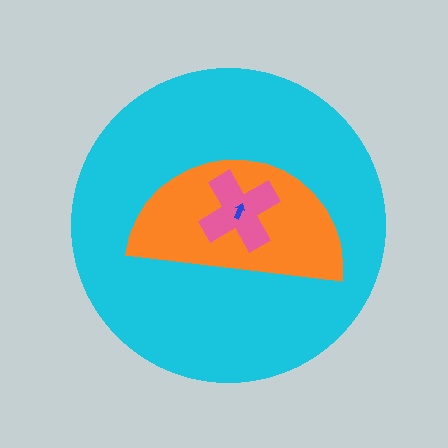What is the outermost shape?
The cyan circle.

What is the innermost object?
The blue arrow.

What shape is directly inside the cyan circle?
The orange semicircle.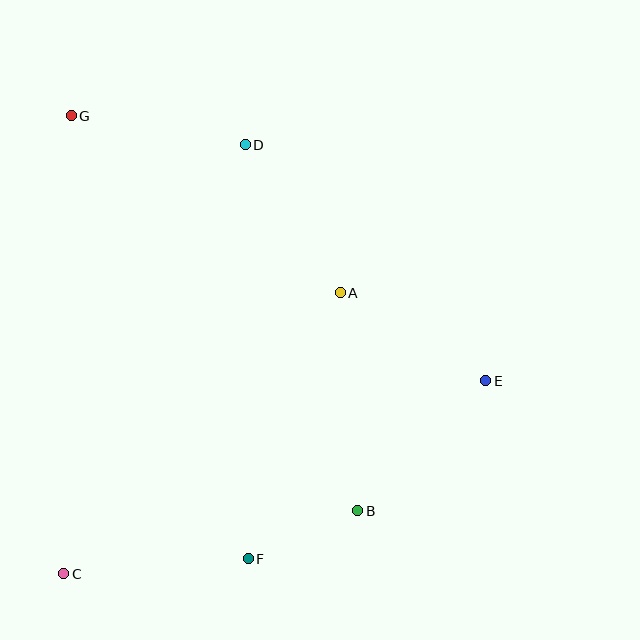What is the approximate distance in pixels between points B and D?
The distance between B and D is approximately 383 pixels.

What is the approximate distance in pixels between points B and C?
The distance between B and C is approximately 301 pixels.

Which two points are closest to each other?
Points B and F are closest to each other.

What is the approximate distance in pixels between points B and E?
The distance between B and E is approximately 182 pixels.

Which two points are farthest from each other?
Points E and G are farthest from each other.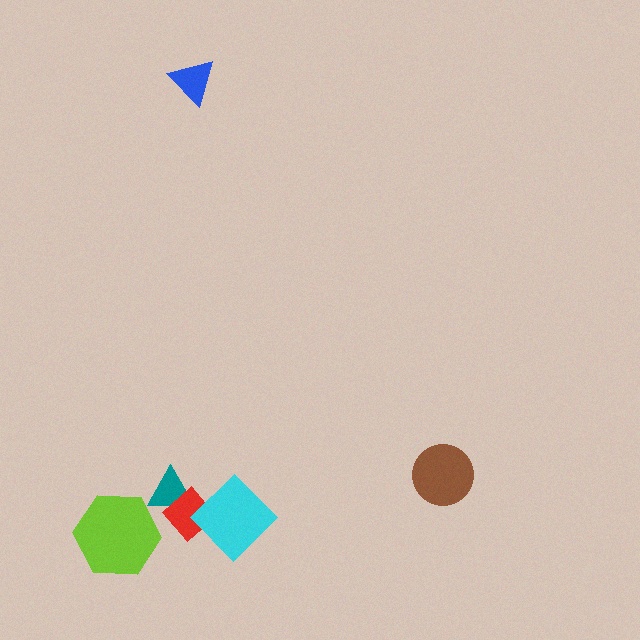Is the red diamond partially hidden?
Yes, it is partially covered by another shape.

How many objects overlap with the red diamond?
2 objects overlap with the red diamond.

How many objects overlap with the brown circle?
0 objects overlap with the brown circle.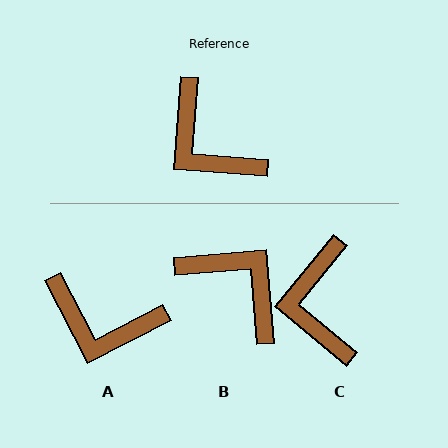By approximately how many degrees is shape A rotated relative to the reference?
Approximately 32 degrees counter-clockwise.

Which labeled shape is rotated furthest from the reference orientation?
B, about 171 degrees away.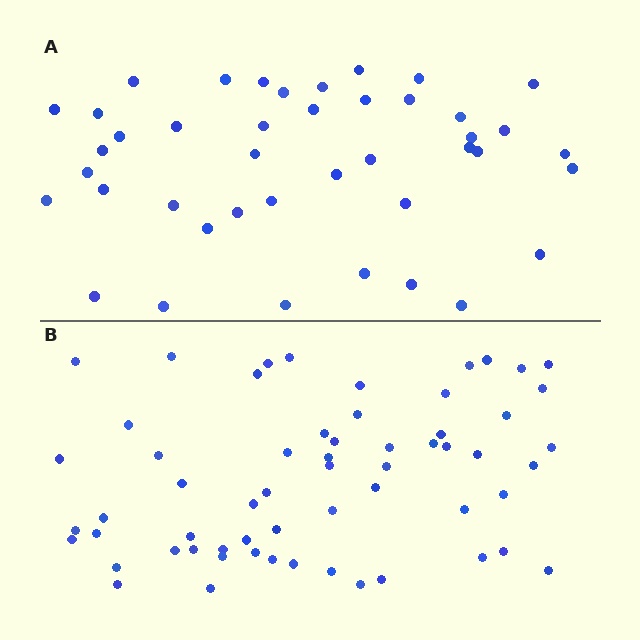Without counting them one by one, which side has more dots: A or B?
Region B (the bottom region) has more dots.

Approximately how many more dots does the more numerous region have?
Region B has approximately 20 more dots than region A.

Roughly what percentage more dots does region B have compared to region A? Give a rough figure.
About 45% more.